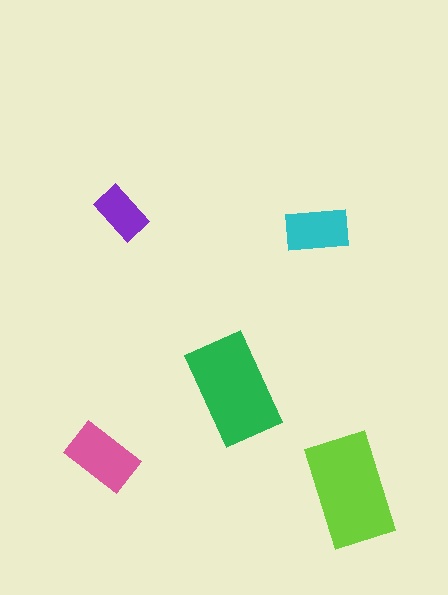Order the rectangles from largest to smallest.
the lime one, the green one, the pink one, the cyan one, the purple one.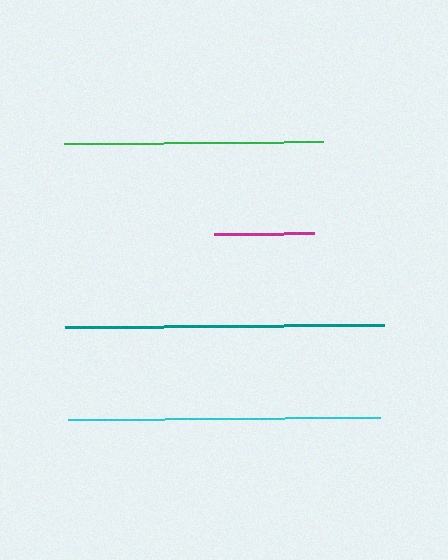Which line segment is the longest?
The teal line is the longest at approximately 319 pixels.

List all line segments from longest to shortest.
From longest to shortest: teal, cyan, green, magenta.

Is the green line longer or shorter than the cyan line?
The cyan line is longer than the green line.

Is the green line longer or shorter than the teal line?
The teal line is longer than the green line.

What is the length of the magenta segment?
The magenta segment is approximately 100 pixels long.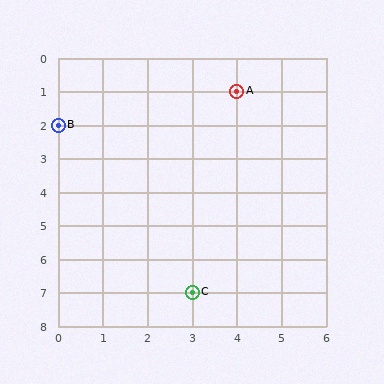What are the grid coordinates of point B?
Point B is at grid coordinates (0, 2).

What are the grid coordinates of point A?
Point A is at grid coordinates (4, 1).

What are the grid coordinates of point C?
Point C is at grid coordinates (3, 7).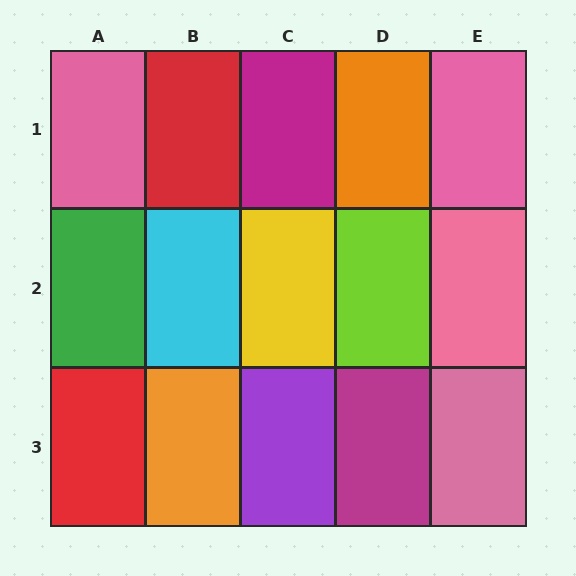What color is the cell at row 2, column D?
Lime.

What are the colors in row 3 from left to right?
Red, orange, purple, magenta, pink.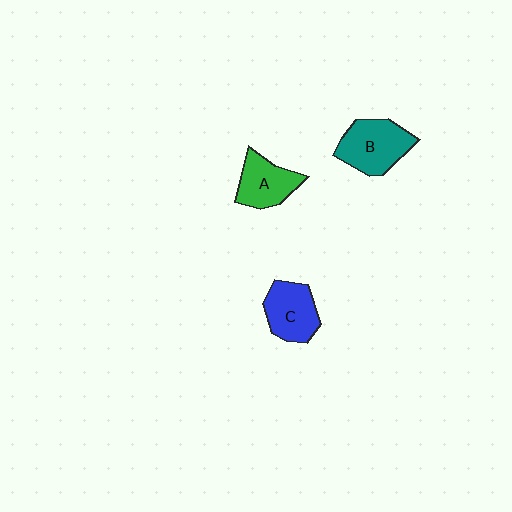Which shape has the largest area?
Shape B (teal).